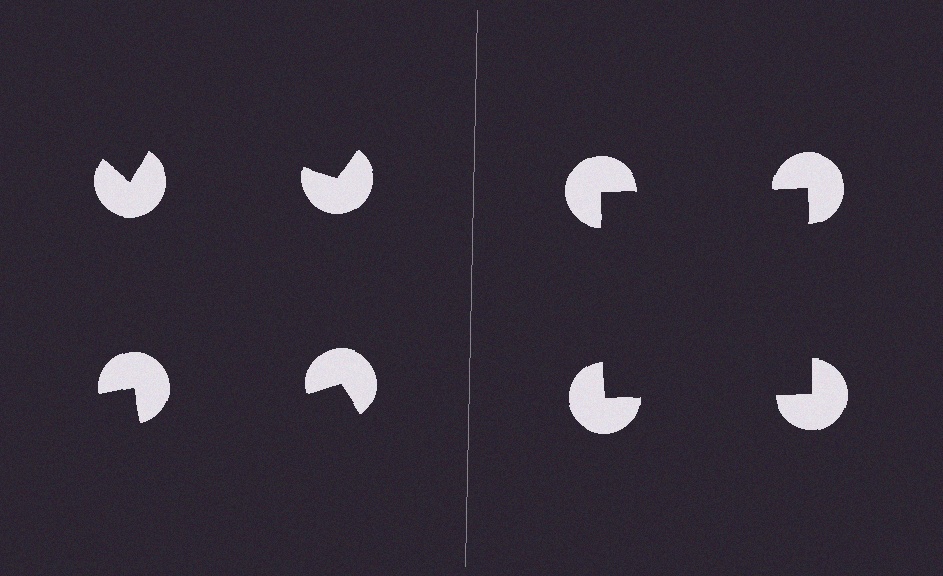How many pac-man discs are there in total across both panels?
8 — 4 on each side.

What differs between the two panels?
The pac-man discs are positioned identically on both sides; only the wedge orientations differ. On the right they align to a square; on the left they are misaligned.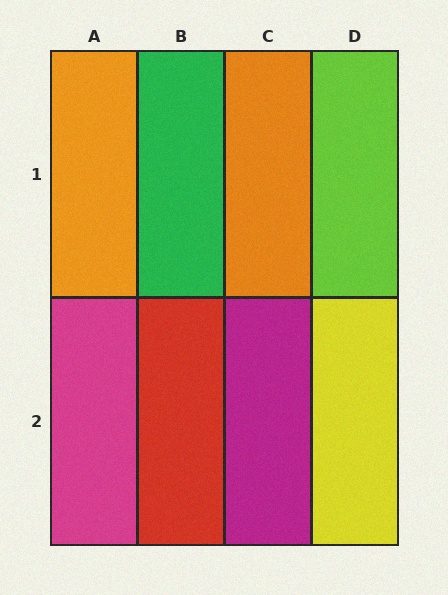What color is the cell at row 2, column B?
Red.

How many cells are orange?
2 cells are orange.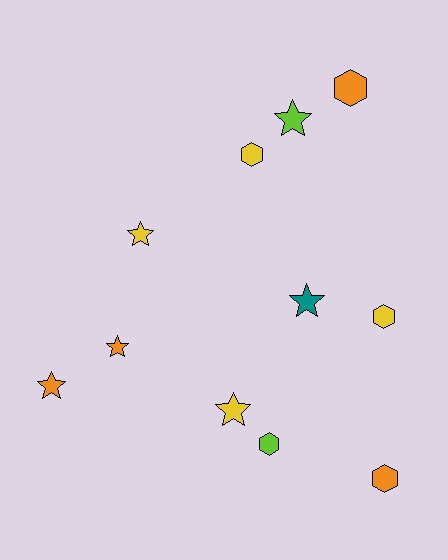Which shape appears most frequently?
Star, with 6 objects.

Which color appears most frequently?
Yellow, with 4 objects.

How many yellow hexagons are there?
There are 2 yellow hexagons.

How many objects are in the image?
There are 11 objects.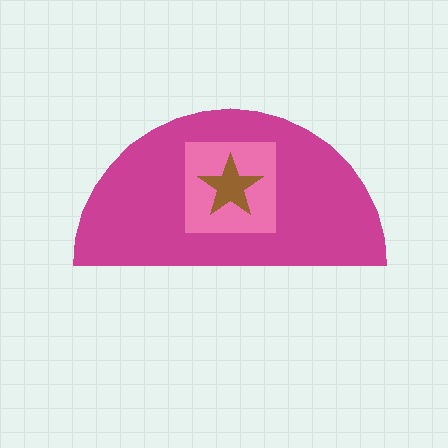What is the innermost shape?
The brown star.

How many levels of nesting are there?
3.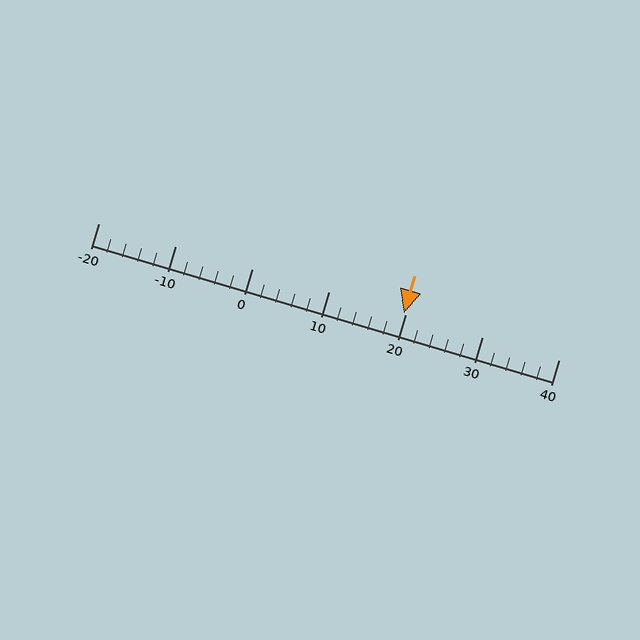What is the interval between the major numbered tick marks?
The major tick marks are spaced 10 units apart.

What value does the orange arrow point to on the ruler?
The orange arrow points to approximately 20.